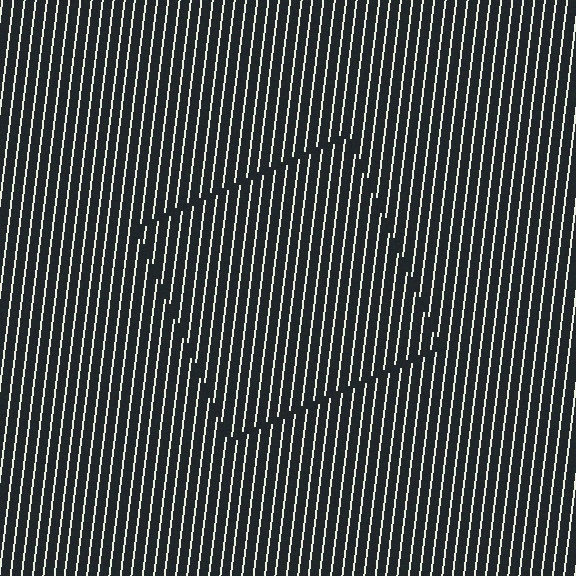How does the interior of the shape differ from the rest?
The interior of the shape contains the same grating, shifted by half a period — the contour is defined by the phase discontinuity where line-ends from the inner and outer gratings abut.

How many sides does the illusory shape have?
4 sides — the line-ends trace a square.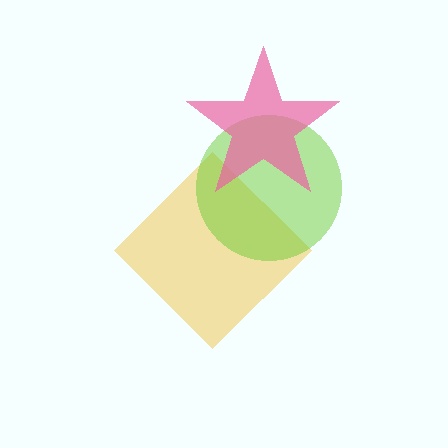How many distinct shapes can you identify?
There are 3 distinct shapes: a yellow diamond, a lime circle, a pink star.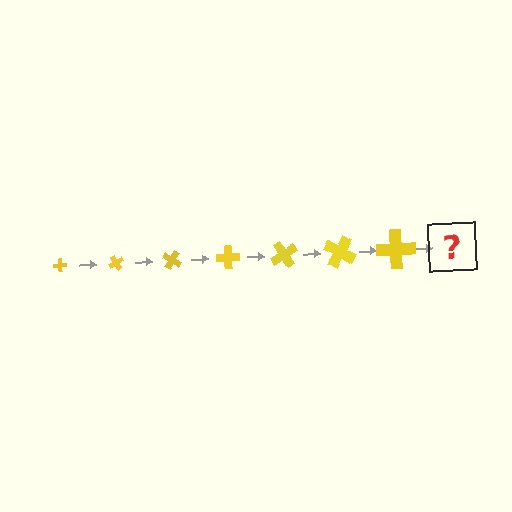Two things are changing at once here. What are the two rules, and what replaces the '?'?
The two rules are that the cross grows larger each step and it rotates 60 degrees each step. The '?' should be a cross, larger than the previous one and rotated 420 degrees from the start.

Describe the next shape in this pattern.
It should be a cross, larger than the previous one and rotated 420 degrees from the start.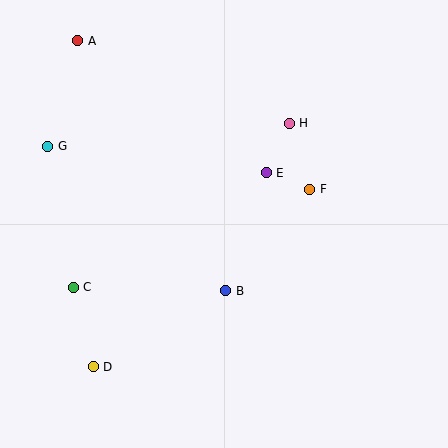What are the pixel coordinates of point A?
Point A is at (78, 41).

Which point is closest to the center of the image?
Point E at (266, 173) is closest to the center.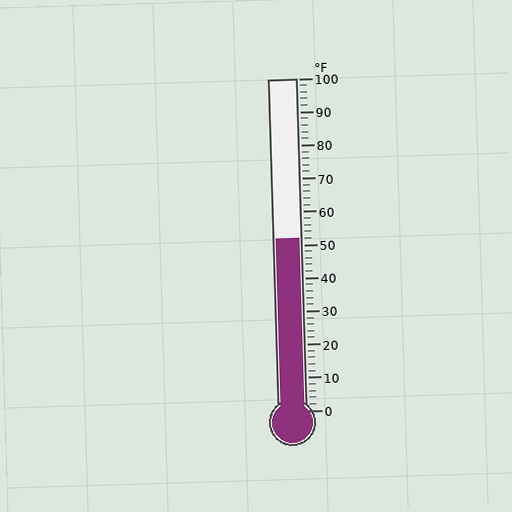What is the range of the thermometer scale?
The thermometer scale ranges from 0°F to 100°F.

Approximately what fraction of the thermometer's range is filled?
The thermometer is filled to approximately 50% of its range.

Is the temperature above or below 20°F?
The temperature is above 20°F.